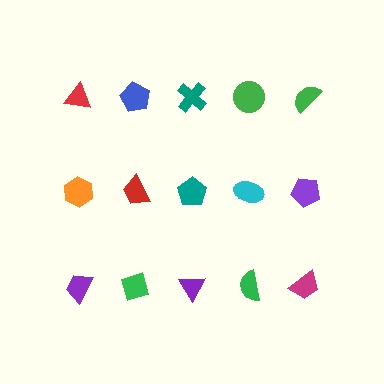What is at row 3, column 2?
A green diamond.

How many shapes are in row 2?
5 shapes.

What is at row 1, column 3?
A teal cross.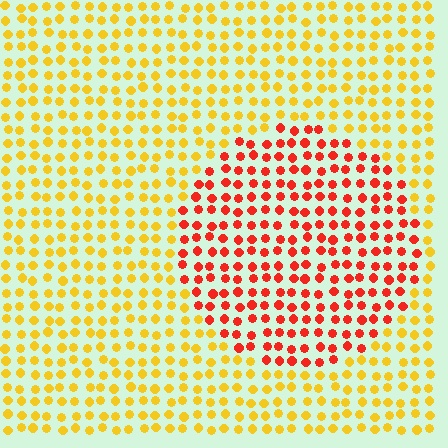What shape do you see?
I see a circle.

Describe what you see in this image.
The image is filled with small yellow elements in a uniform arrangement. A circle-shaped region is visible where the elements are tinted to a slightly different hue, forming a subtle color boundary.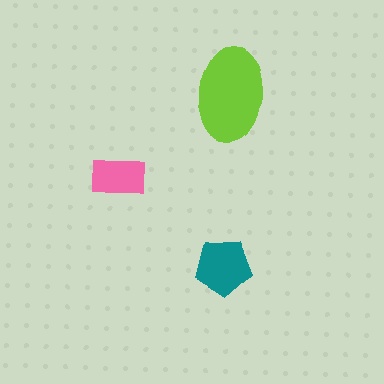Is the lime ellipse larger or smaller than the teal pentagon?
Larger.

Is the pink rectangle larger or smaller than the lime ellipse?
Smaller.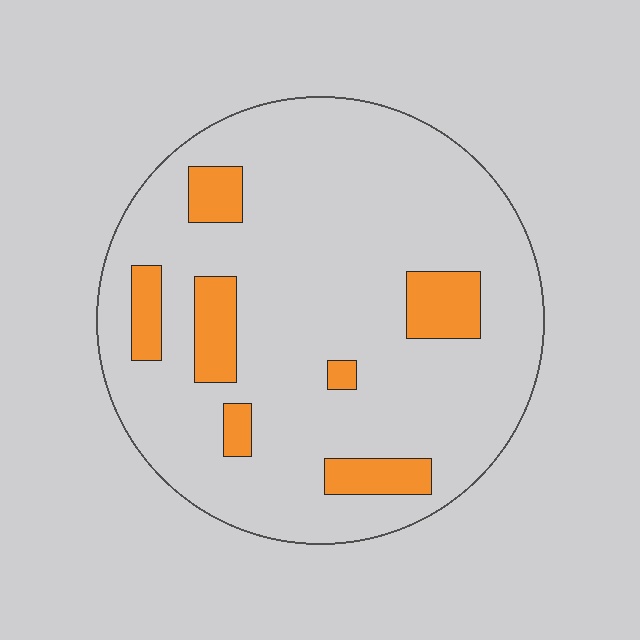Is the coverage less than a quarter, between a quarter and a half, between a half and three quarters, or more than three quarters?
Less than a quarter.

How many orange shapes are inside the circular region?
7.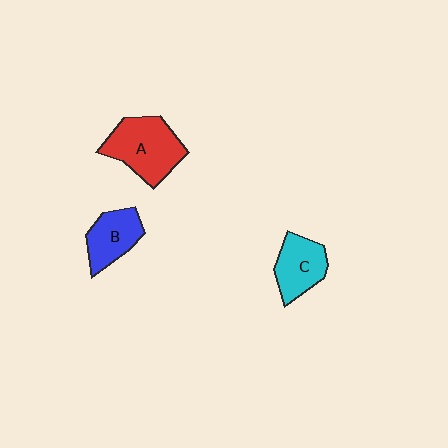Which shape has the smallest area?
Shape B (blue).